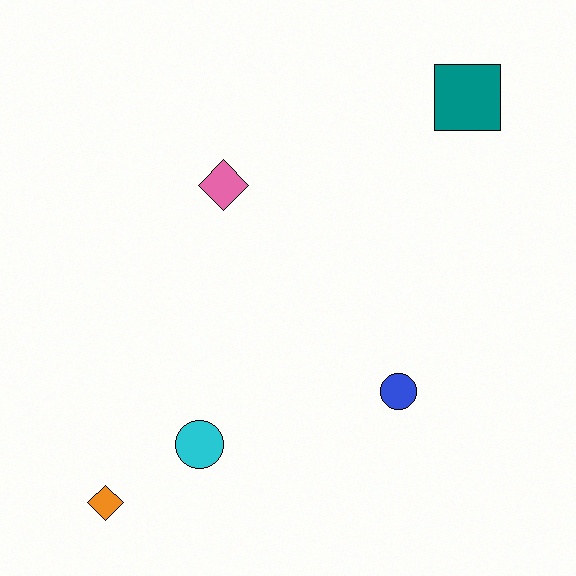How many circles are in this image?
There are 2 circles.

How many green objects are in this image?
There are no green objects.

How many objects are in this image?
There are 5 objects.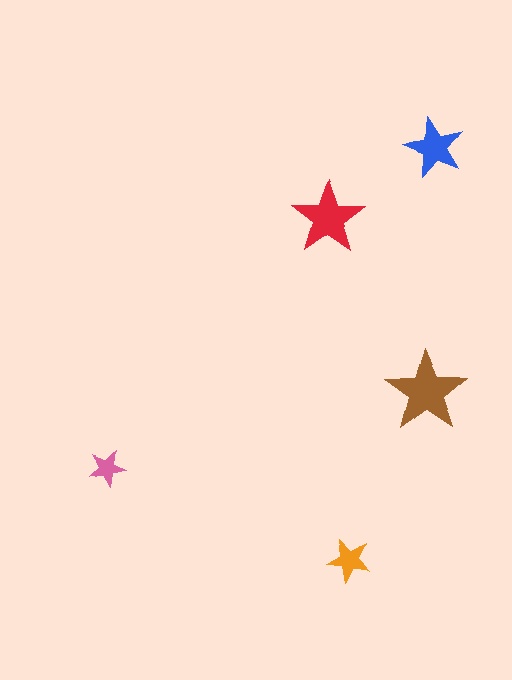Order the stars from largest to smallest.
the brown one, the red one, the blue one, the orange one, the pink one.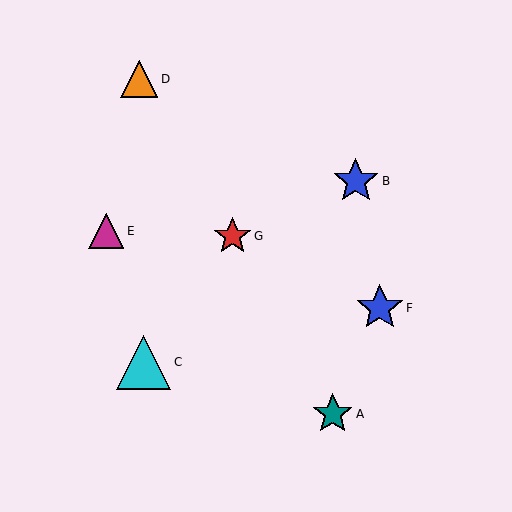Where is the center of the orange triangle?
The center of the orange triangle is at (139, 79).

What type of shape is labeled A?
Shape A is a teal star.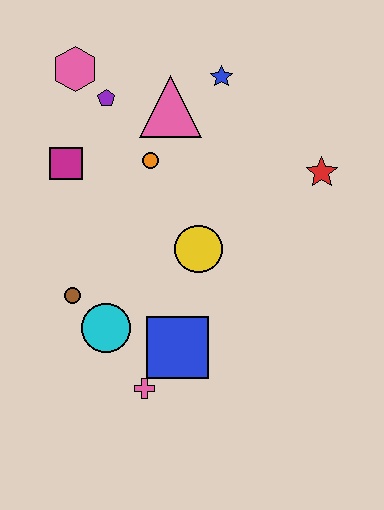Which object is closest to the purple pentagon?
The pink hexagon is closest to the purple pentagon.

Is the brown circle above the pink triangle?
No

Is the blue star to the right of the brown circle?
Yes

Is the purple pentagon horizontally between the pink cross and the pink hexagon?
Yes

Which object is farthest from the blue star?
The pink cross is farthest from the blue star.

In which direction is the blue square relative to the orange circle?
The blue square is below the orange circle.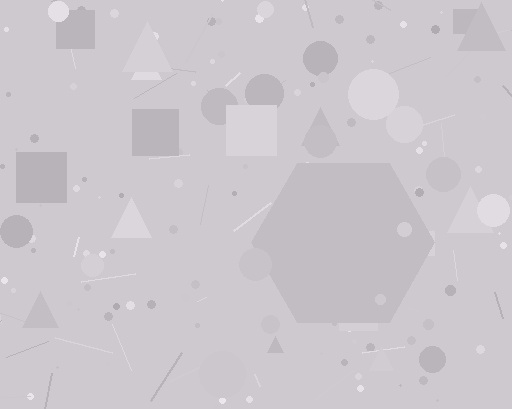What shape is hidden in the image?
A hexagon is hidden in the image.